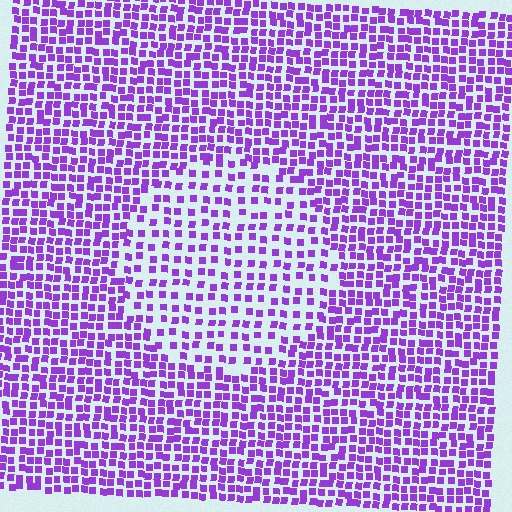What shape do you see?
I see a circle.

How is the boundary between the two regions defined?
The boundary is defined by a change in element density (approximately 1.8x ratio). All elements are the same color, size, and shape.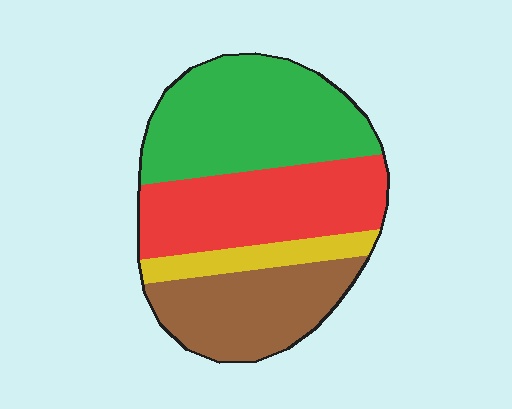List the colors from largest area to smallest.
From largest to smallest: green, red, brown, yellow.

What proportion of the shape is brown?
Brown takes up about one quarter (1/4) of the shape.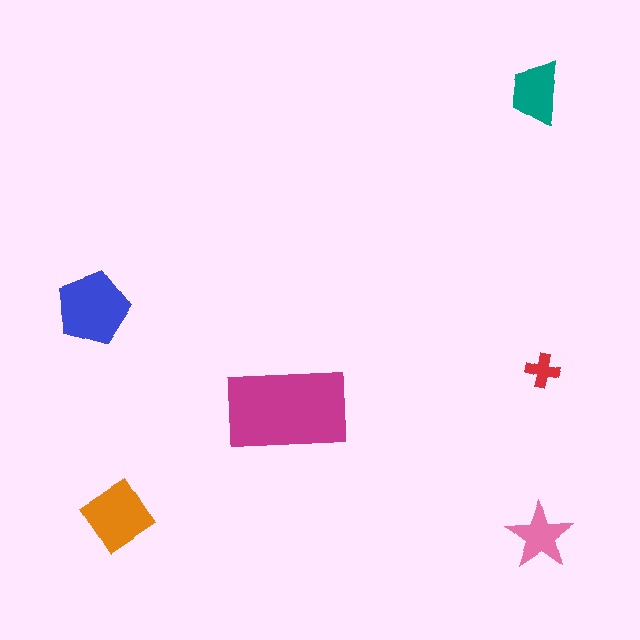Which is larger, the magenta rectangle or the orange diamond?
The magenta rectangle.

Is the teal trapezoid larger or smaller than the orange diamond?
Smaller.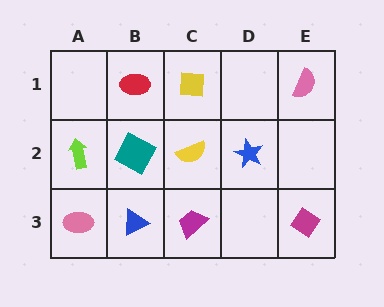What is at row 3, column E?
A magenta diamond.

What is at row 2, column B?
A teal square.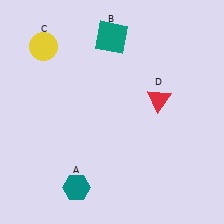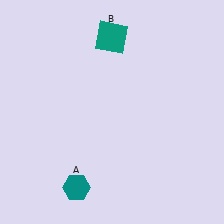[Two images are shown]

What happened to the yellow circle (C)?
The yellow circle (C) was removed in Image 2. It was in the top-left area of Image 1.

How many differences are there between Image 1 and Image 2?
There are 2 differences between the two images.